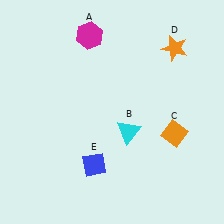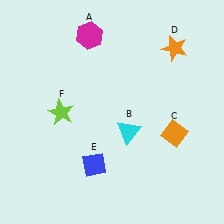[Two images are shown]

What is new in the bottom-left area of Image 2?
A lime star (F) was added in the bottom-left area of Image 2.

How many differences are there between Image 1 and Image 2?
There is 1 difference between the two images.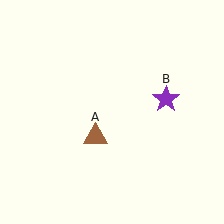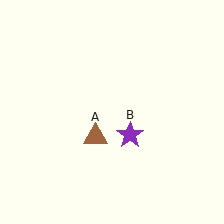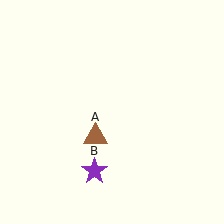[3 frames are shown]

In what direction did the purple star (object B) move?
The purple star (object B) moved down and to the left.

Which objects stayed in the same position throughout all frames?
Brown triangle (object A) remained stationary.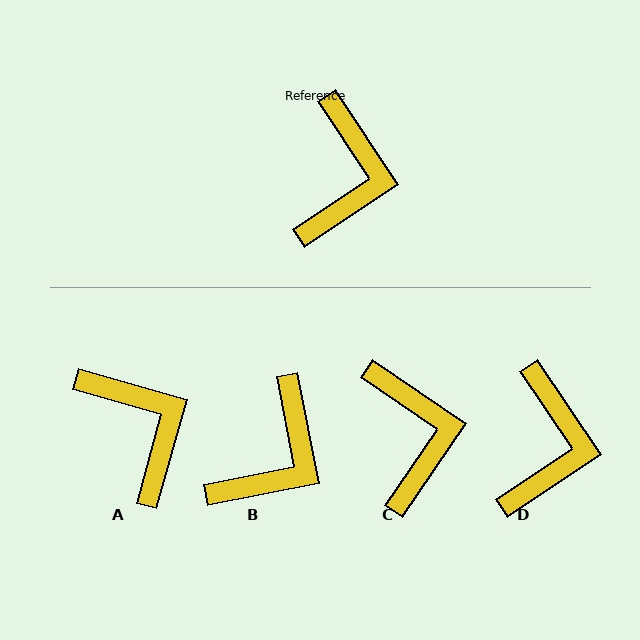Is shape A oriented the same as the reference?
No, it is off by about 40 degrees.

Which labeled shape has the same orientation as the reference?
D.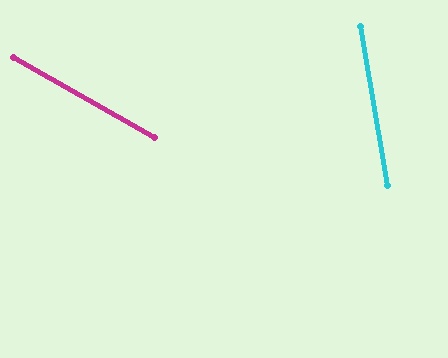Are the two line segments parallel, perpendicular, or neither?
Neither parallel nor perpendicular — they differ by about 50°.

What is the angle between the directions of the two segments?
Approximately 50 degrees.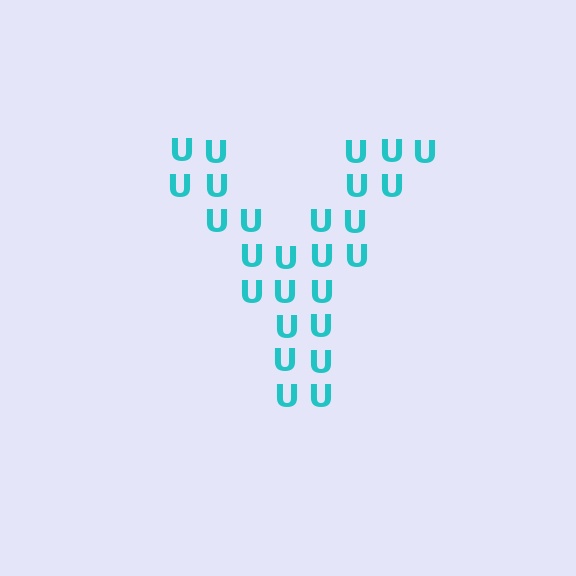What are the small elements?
The small elements are letter U's.